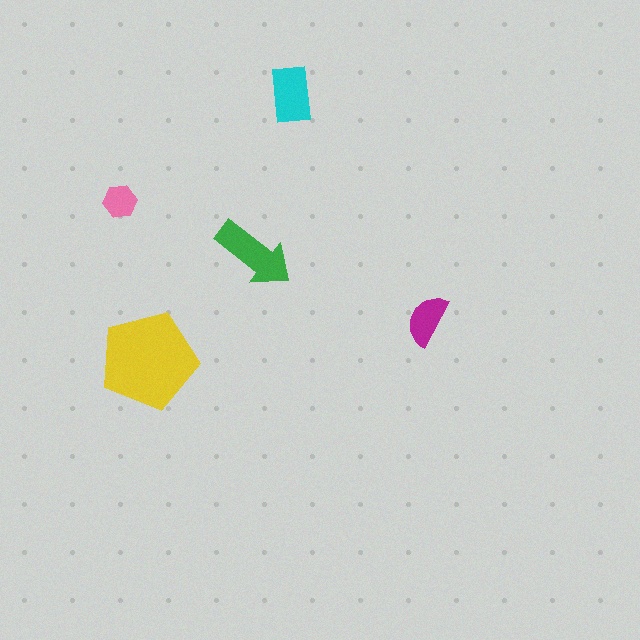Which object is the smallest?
The pink hexagon.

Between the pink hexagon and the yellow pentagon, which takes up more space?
The yellow pentagon.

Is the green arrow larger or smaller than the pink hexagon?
Larger.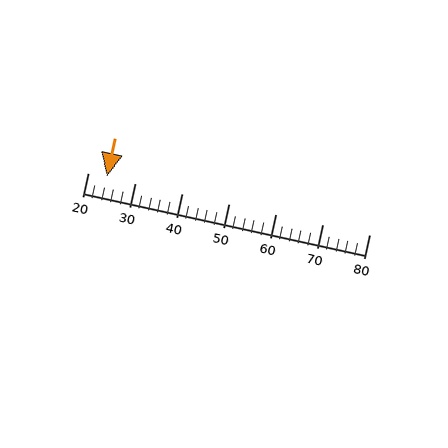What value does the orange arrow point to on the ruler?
The orange arrow points to approximately 24.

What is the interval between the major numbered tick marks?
The major tick marks are spaced 10 units apart.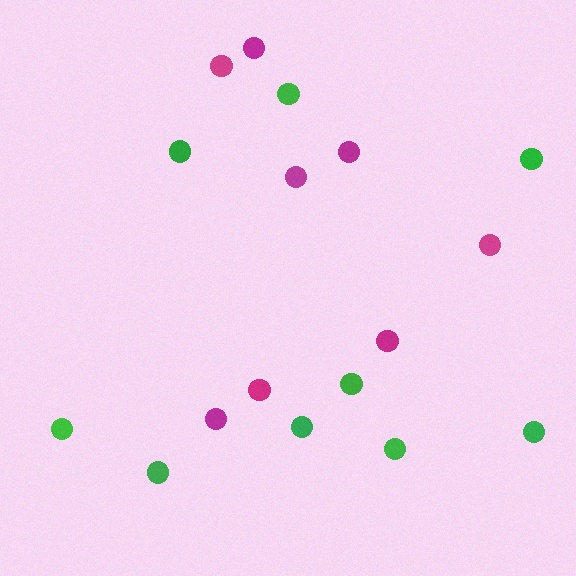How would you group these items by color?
There are 2 groups: one group of green circles (9) and one group of magenta circles (8).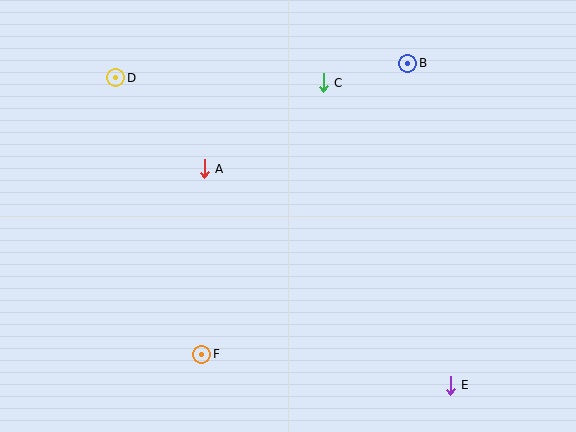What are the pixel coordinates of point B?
Point B is at (408, 63).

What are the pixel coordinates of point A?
Point A is at (204, 169).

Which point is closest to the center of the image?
Point A at (204, 169) is closest to the center.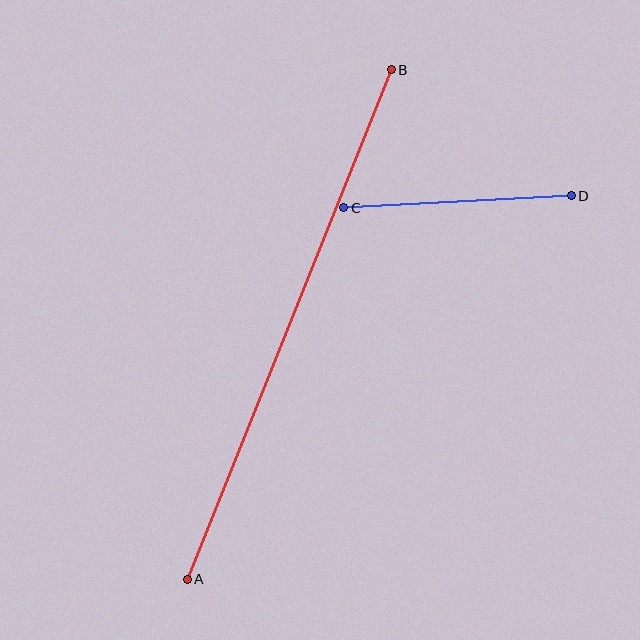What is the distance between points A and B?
The distance is approximately 549 pixels.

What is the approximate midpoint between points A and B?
The midpoint is at approximately (289, 325) pixels.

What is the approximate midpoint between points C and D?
The midpoint is at approximately (457, 202) pixels.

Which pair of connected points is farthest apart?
Points A and B are farthest apart.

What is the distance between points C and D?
The distance is approximately 227 pixels.